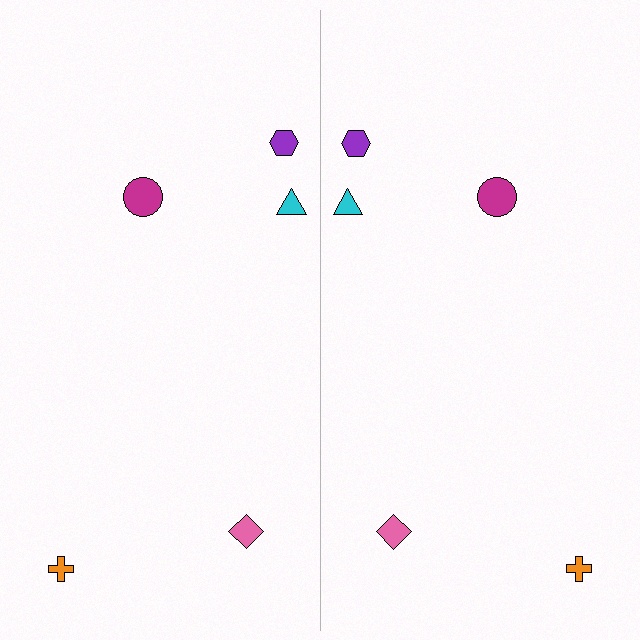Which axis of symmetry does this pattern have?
The pattern has a vertical axis of symmetry running through the center of the image.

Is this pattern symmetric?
Yes, this pattern has bilateral (reflection) symmetry.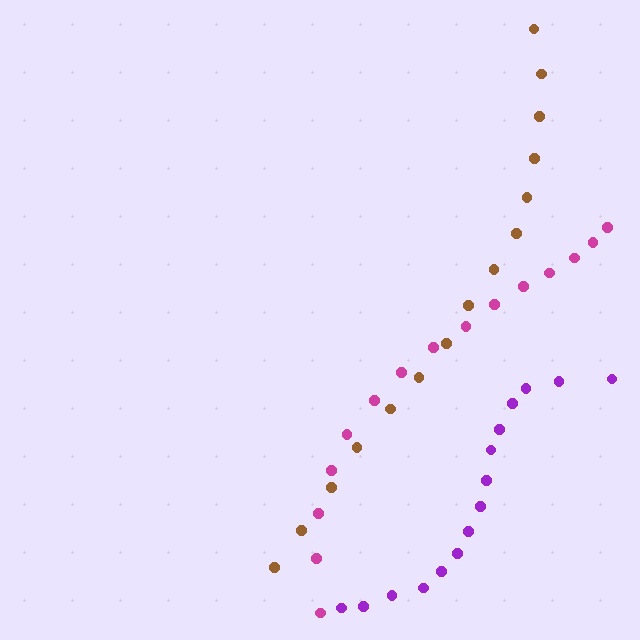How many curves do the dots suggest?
There are 3 distinct paths.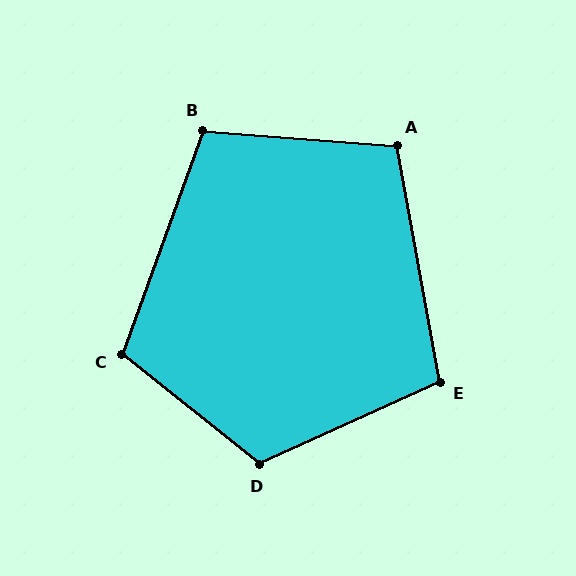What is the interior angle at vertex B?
Approximately 105 degrees (obtuse).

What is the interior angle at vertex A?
Approximately 105 degrees (obtuse).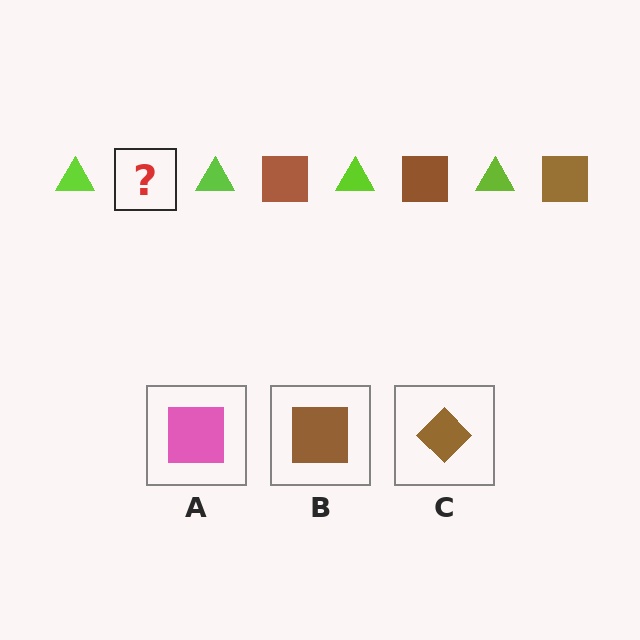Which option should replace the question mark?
Option B.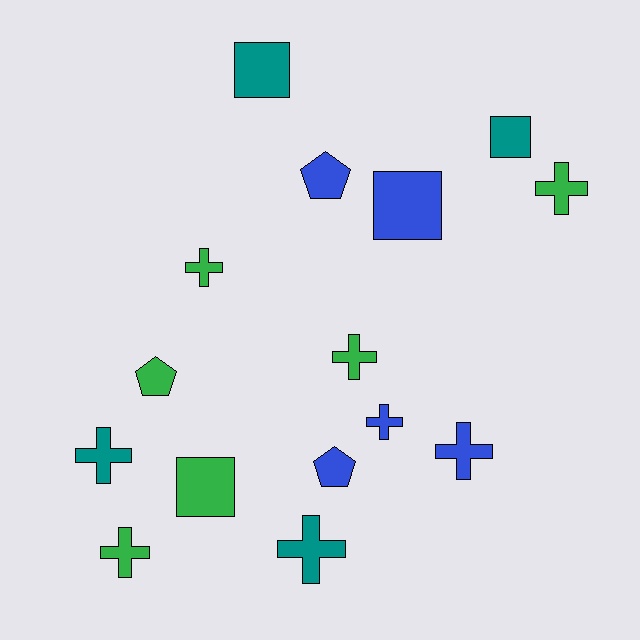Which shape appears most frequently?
Cross, with 8 objects.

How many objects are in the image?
There are 15 objects.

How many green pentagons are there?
There is 1 green pentagon.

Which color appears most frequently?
Green, with 6 objects.